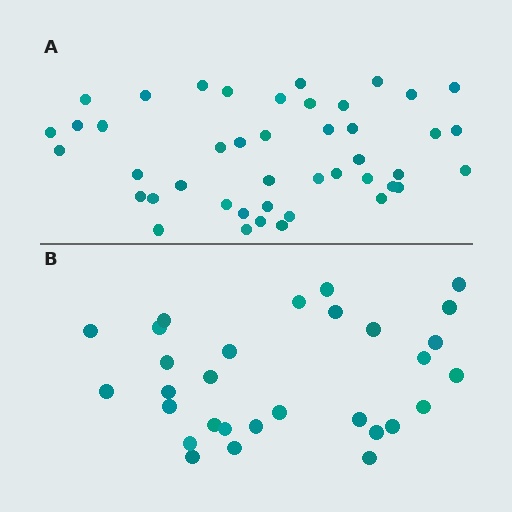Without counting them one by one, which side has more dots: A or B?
Region A (the top region) has more dots.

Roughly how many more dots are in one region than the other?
Region A has approximately 15 more dots than region B.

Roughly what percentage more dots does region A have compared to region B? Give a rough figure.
About 45% more.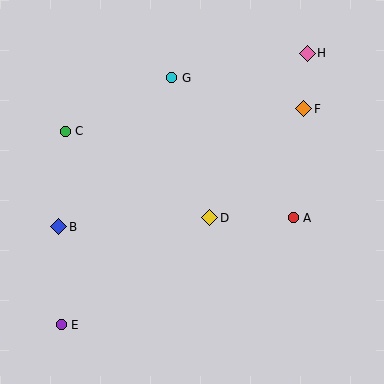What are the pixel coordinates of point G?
Point G is at (172, 78).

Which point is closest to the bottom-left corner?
Point E is closest to the bottom-left corner.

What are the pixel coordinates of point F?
Point F is at (304, 109).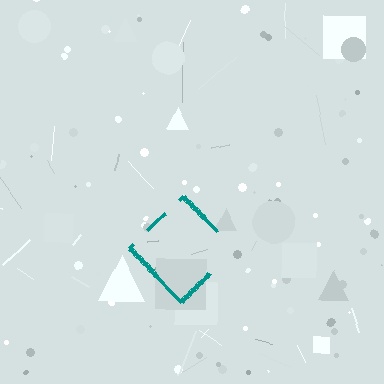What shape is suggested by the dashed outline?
The dashed outline suggests a diamond.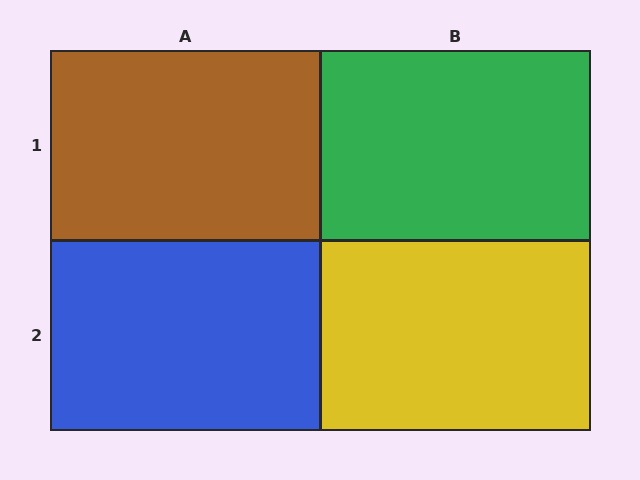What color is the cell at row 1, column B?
Green.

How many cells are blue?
1 cell is blue.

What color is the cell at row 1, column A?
Brown.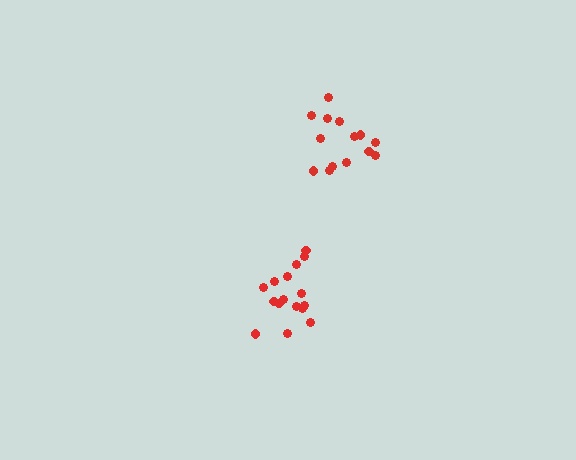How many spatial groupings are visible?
There are 2 spatial groupings.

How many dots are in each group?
Group 1: 14 dots, Group 2: 16 dots (30 total).